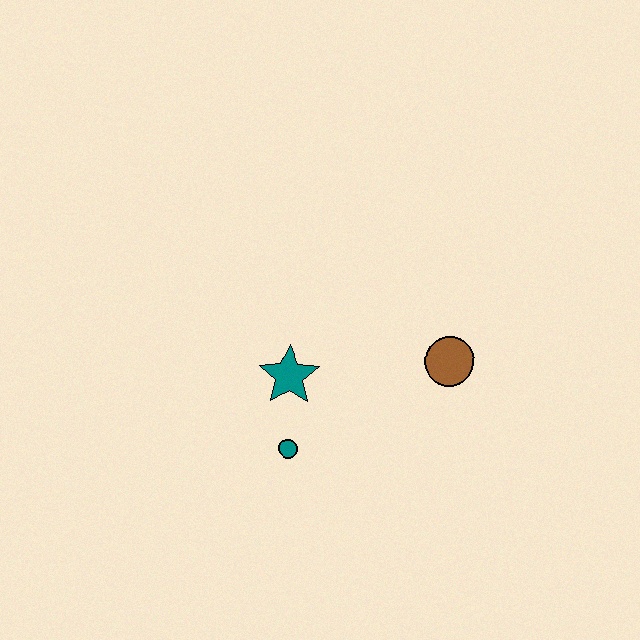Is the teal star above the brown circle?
No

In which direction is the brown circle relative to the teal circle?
The brown circle is to the right of the teal circle.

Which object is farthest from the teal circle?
The brown circle is farthest from the teal circle.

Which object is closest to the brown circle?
The teal star is closest to the brown circle.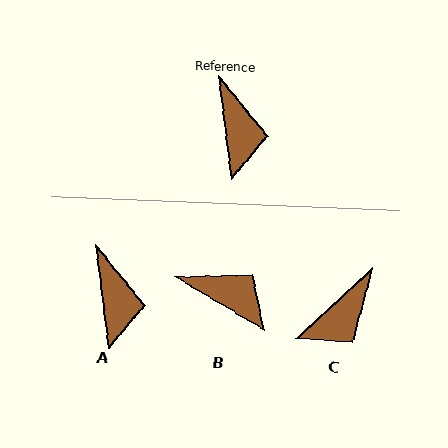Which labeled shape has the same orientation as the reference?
A.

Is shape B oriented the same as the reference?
No, it is off by about 53 degrees.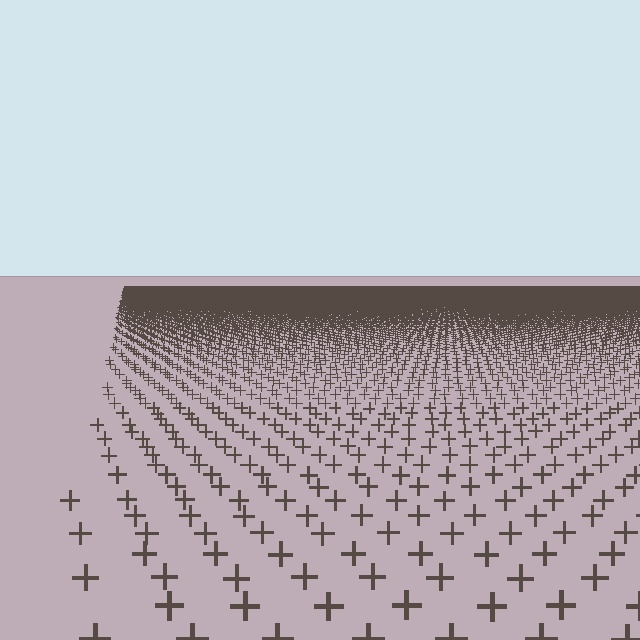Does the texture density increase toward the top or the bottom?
Density increases toward the top.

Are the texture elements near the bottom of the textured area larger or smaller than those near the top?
Larger. Near the bottom, elements are closer to the viewer and appear at a bigger on-screen size.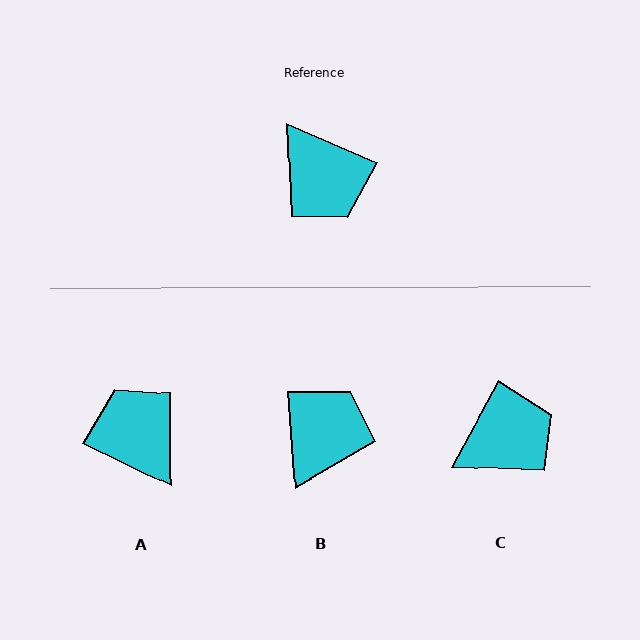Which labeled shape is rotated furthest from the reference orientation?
A, about 178 degrees away.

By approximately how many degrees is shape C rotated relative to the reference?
Approximately 85 degrees counter-clockwise.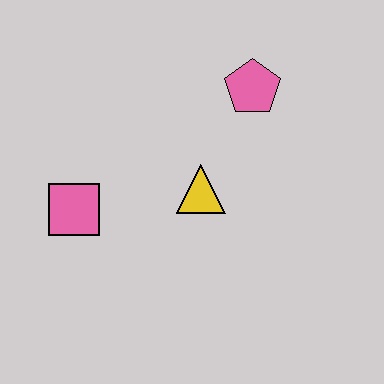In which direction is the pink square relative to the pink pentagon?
The pink square is to the left of the pink pentagon.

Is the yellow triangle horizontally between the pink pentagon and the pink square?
Yes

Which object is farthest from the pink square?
The pink pentagon is farthest from the pink square.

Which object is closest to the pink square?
The yellow triangle is closest to the pink square.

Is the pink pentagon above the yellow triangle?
Yes